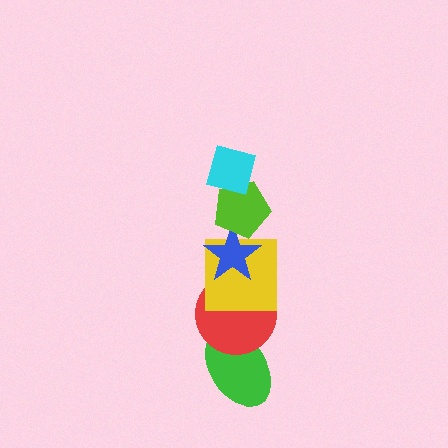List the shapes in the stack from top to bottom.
From top to bottom: the cyan diamond, the lime pentagon, the blue star, the yellow square, the red circle, the green ellipse.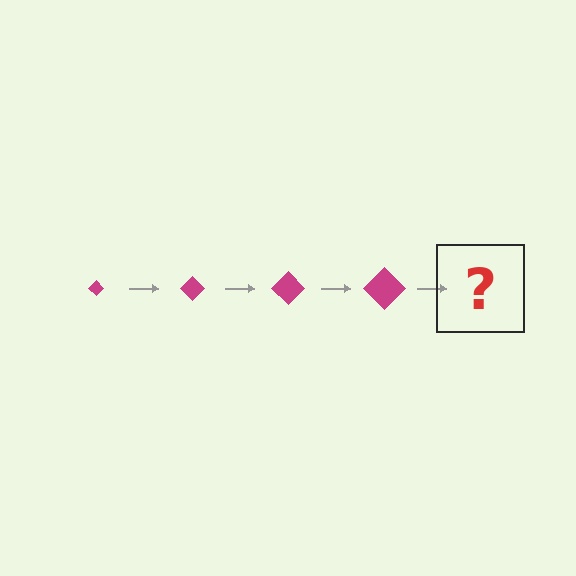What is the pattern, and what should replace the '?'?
The pattern is that the diamond gets progressively larger each step. The '?' should be a magenta diamond, larger than the previous one.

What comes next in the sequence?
The next element should be a magenta diamond, larger than the previous one.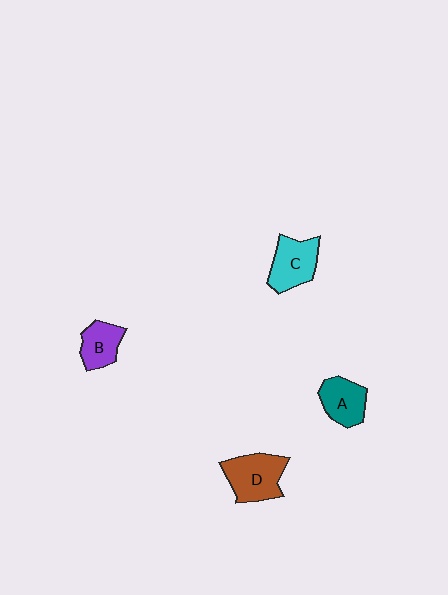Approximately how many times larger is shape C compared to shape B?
Approximately 1.3 times.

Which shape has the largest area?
Shape D (brown).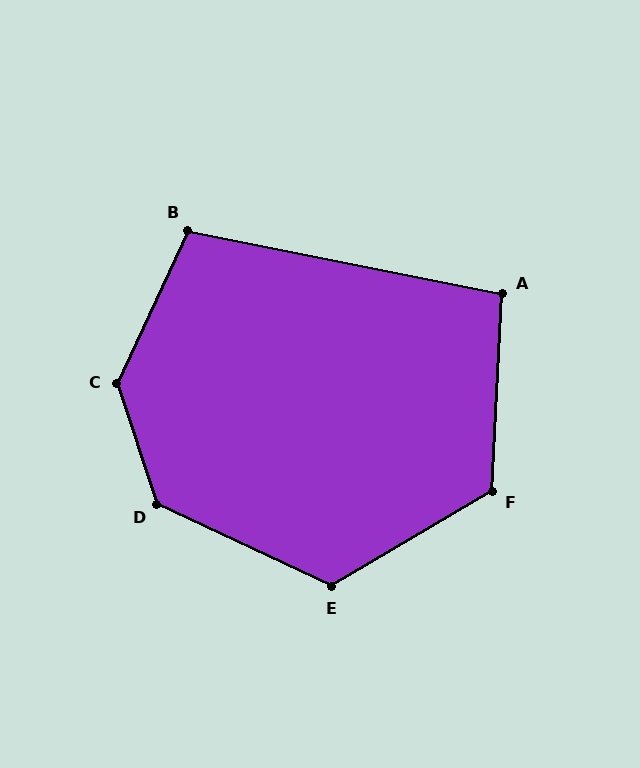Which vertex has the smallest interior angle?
A, at approximately 99 degrees.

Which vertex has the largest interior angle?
C, at approximately 137 degrees.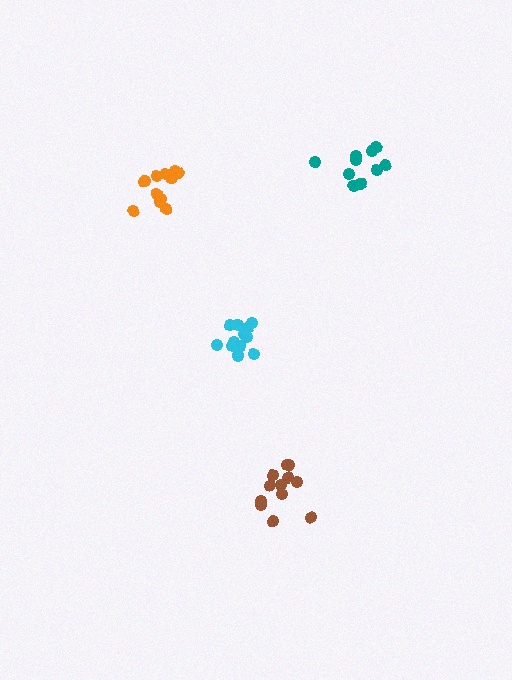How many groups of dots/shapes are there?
There are 4 groups.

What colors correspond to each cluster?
The clusters are colored: brown, cyan, teal, orange.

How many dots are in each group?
Group 1: 12 dots, Group 2: 12 dots, Group 3: 10 dots, Group 4: 12 dots (46 total).